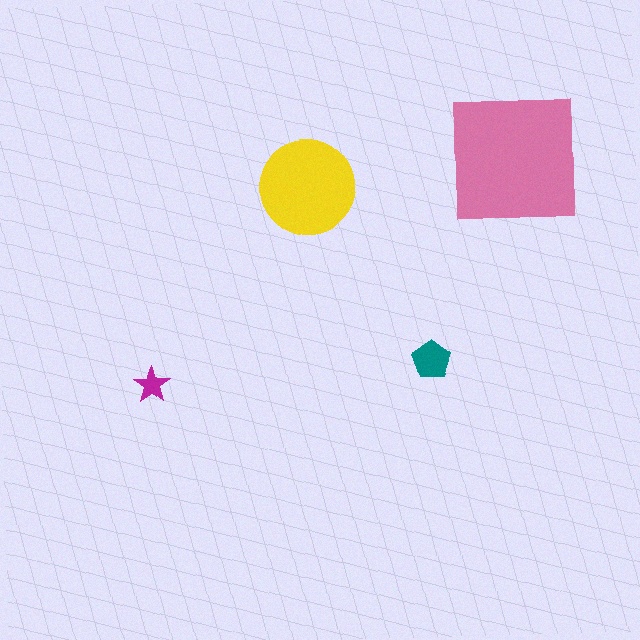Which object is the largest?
The pink square.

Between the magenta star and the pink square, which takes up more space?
The pink square.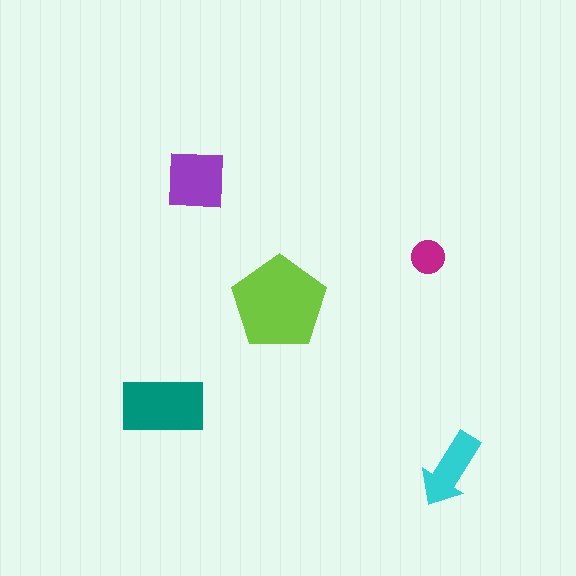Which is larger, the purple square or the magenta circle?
The purple square.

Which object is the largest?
The lime pentagon.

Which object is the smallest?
The magenta circle.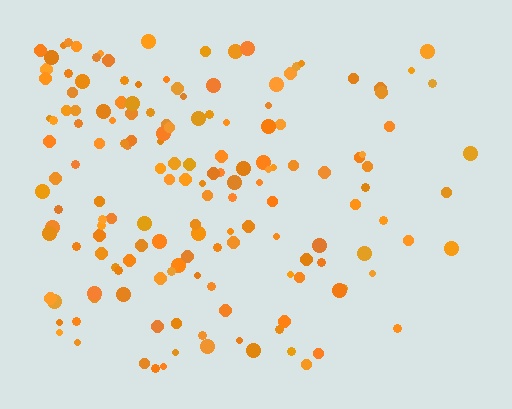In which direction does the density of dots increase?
From right to left, with the left side densest.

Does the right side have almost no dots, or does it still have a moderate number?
Still a moderate number, just noticeably fewer than the left.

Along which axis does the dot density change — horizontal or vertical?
Horizontal.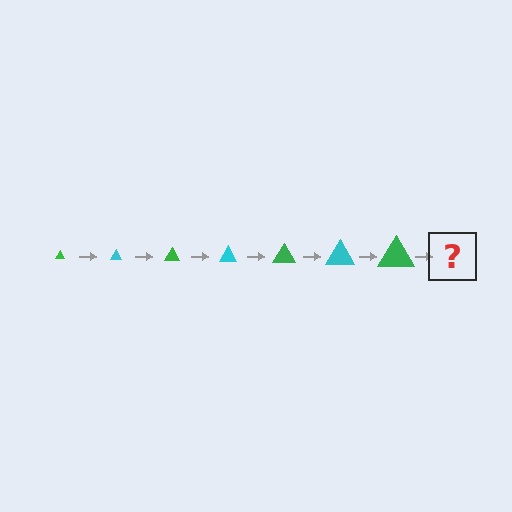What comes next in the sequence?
The next element should be a cyan triangle, larger than the previous one.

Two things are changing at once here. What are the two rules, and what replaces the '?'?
The two rules are that the triangle grows larger each step and the color cycles through green and cyan. The '?' should be a cyan triangle, larger than the previous one.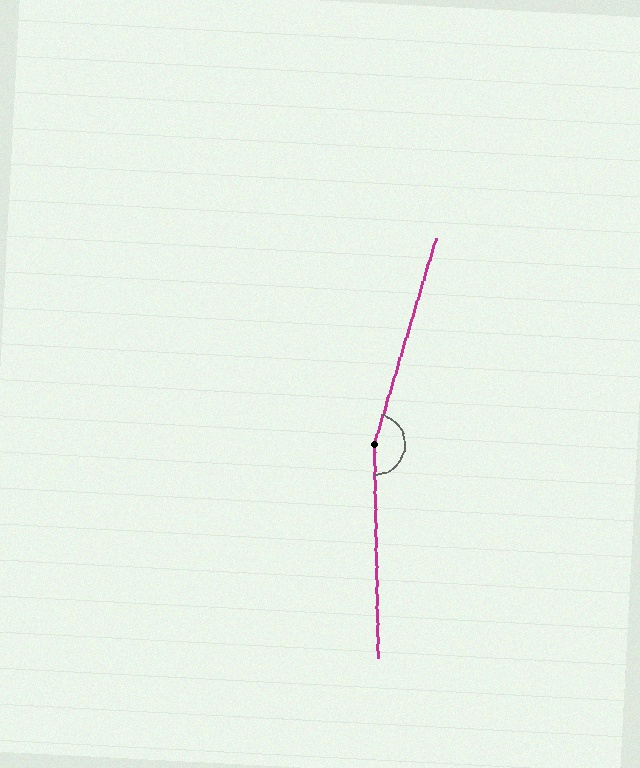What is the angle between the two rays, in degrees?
Approximately 162 degrees.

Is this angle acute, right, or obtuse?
It is obtuse.